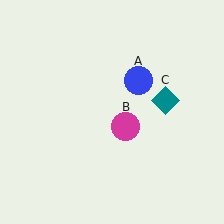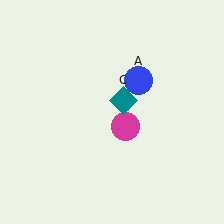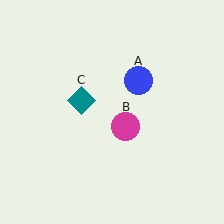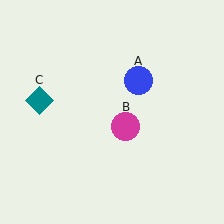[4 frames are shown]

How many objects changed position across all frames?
1 object changed position: teal diamond (object C).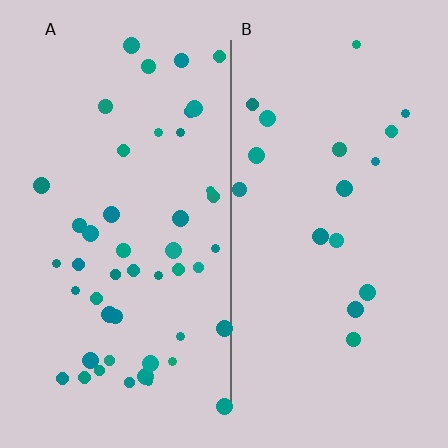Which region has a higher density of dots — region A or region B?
A (the left).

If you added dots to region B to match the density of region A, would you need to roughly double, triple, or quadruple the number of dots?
Approximately triple.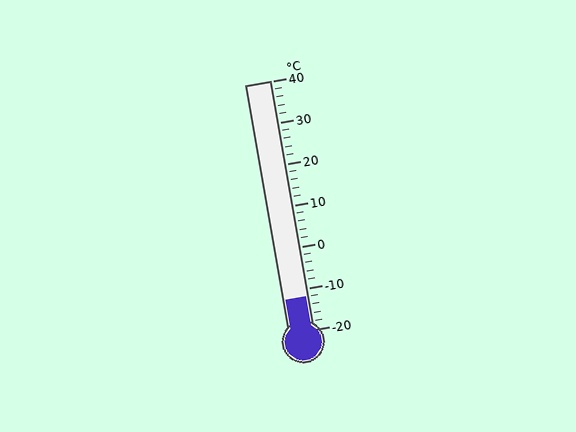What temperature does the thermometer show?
The thermometer shows approximately -12°C.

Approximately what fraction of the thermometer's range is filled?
The thermometer is filled to approximately 15% of its range.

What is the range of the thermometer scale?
The thermometer scale ranges from -20°C to 40°C.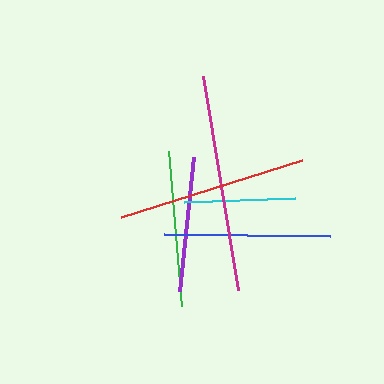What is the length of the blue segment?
The blue segment is approximately 166 pixels long.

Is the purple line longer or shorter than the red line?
The red line is longer than the purple line.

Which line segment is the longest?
The magenta line is the longest at approximately 218 pixels.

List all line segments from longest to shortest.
From longest to shortest: magenta, red, blue, green, purple, cyan.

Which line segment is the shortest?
The cyan line is the shortest at approximately 111 pixels.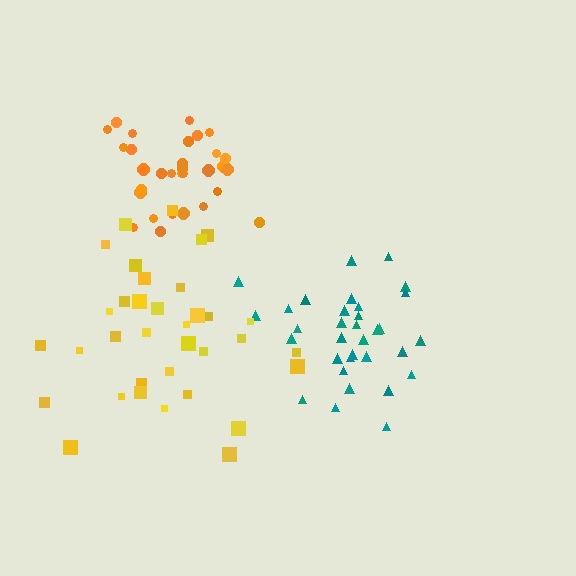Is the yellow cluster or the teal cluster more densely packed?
Teal.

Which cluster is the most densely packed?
Orange.